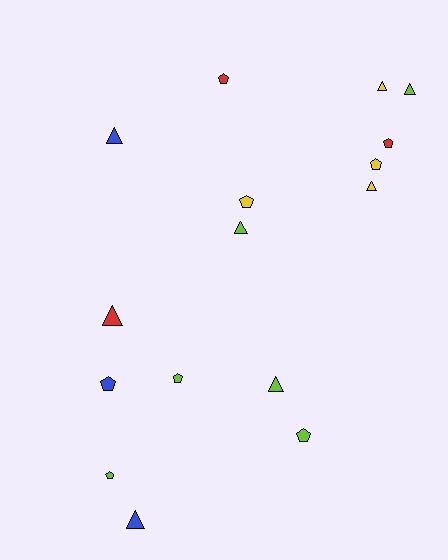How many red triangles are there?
There is 1 red triangle.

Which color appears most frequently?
Lime, with 6 objects.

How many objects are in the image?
There are 16 objects.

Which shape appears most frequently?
Triangle, with 8 objects.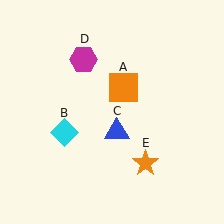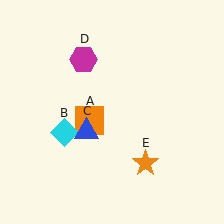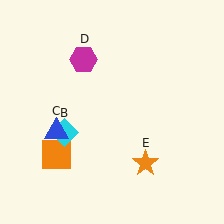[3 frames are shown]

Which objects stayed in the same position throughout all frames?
Cyan diamond (object B) and magenta hexagon (object D) and orange star (object E) remained stationary.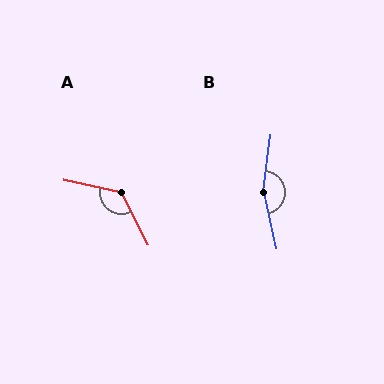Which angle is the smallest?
A, at approximately 129 degrees.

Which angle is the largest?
B, at approximately 160 degrees.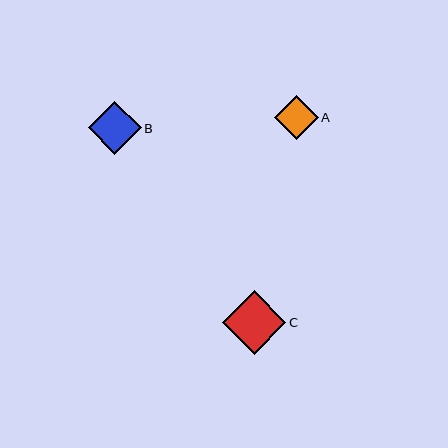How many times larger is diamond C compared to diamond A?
Diamond C is approximately 1.4 times the size of diamond A.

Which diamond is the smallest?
Diamond A is the smallest with a size of approximately 44 pixels.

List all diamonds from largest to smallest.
From largest to smallest: C, B, A.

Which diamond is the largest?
Diamond C is the largest with a size of approximately 63 pixels.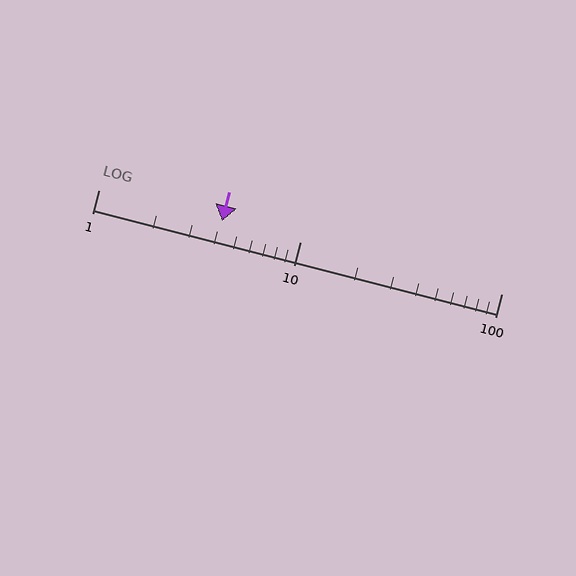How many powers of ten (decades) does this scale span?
The scale spans 2 decades, from 1 to 100.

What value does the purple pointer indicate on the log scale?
The pointer indicates approximately 4.1.